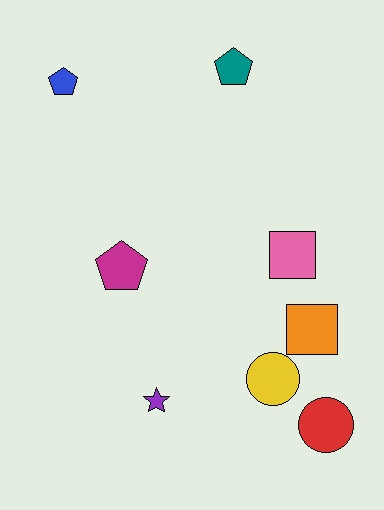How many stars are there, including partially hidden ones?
There is 1 star.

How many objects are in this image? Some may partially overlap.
There are 8 objects.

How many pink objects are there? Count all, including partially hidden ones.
There is 1 pink object.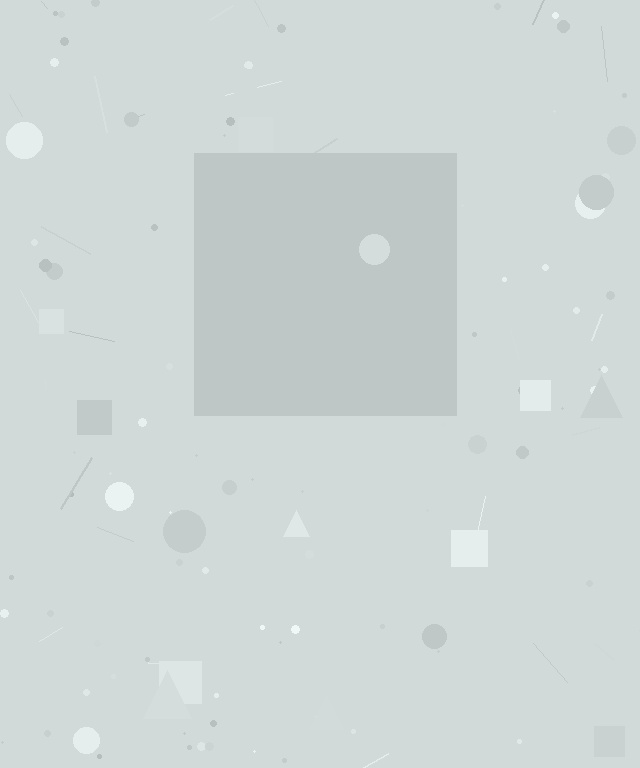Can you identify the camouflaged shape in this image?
The camouflaged shape is a square.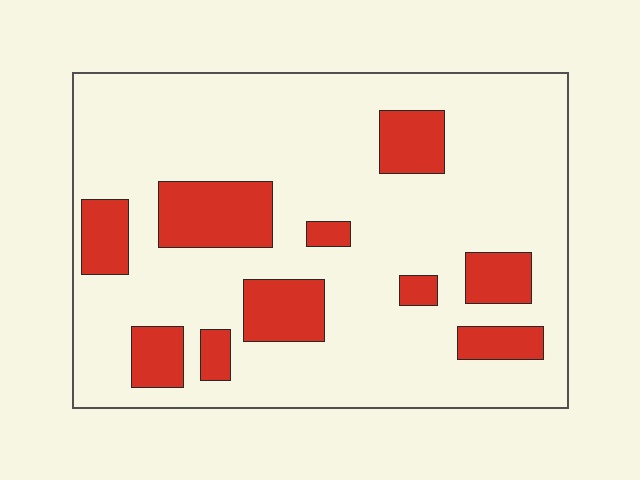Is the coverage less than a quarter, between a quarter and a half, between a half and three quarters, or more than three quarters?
Less than a quarter.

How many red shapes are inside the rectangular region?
10.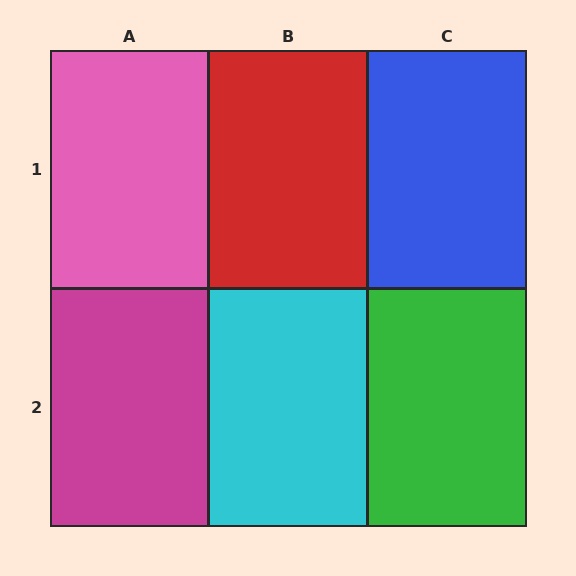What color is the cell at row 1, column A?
Pink.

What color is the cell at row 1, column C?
Blue.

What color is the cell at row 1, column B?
Red.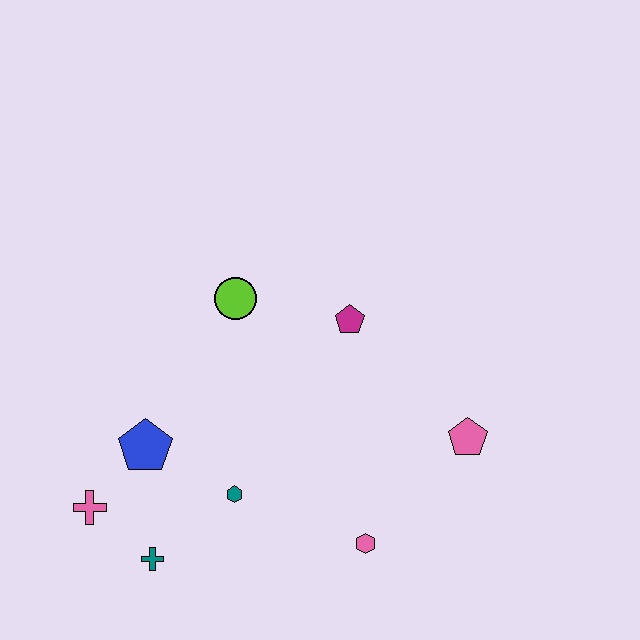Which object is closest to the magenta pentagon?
The lime circle is closest to the magenta pentagon.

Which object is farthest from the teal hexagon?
The pink pentagon is farthest from the teal hexagon.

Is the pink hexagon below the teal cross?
No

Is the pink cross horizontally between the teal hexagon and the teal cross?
No